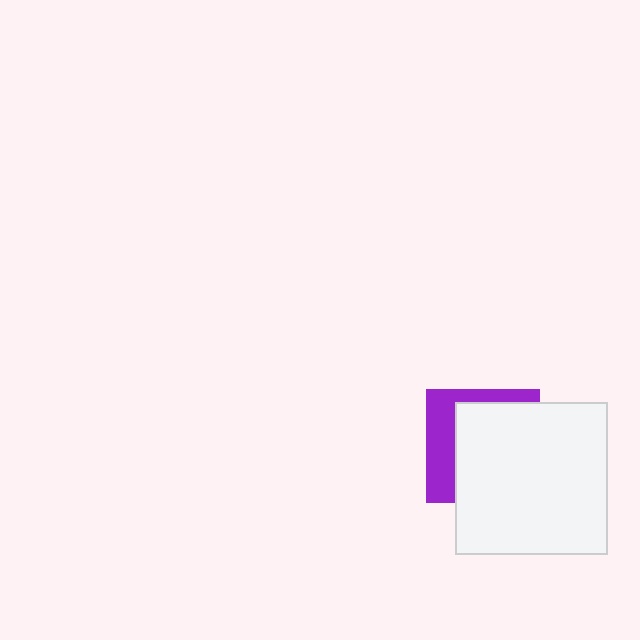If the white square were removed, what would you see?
You would see the complete purple square.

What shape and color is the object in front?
The object in front is a white square.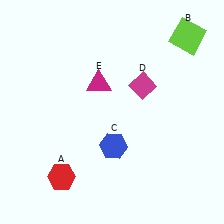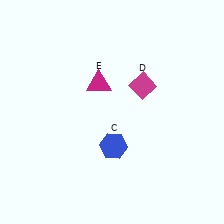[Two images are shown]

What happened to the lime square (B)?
The lime square (B) was removed in Image 2. It was in the top-right area of Image 1.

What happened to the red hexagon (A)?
The red hexagon (A) was removed in Image 2. It was in the bottom-left area of Image 1.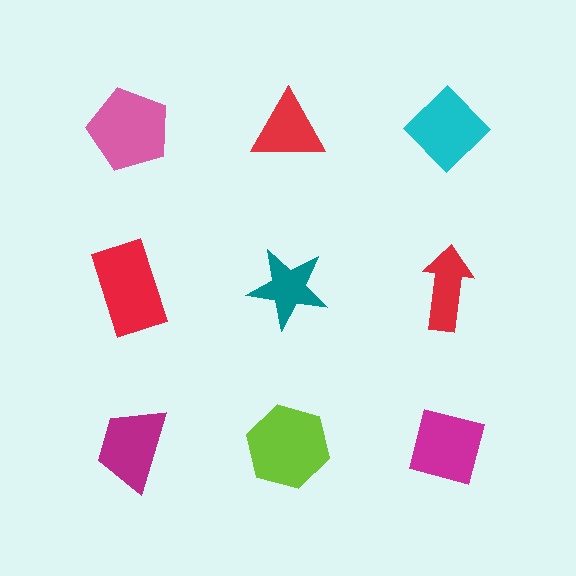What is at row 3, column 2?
A lime hexagon.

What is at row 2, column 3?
A red arrow.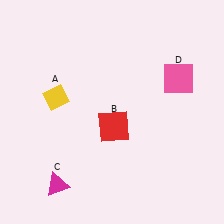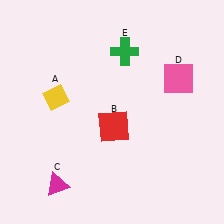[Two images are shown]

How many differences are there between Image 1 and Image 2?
There is 1 difference between the two images.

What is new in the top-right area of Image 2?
A green cross (E) was added in the top-right area of Image 2.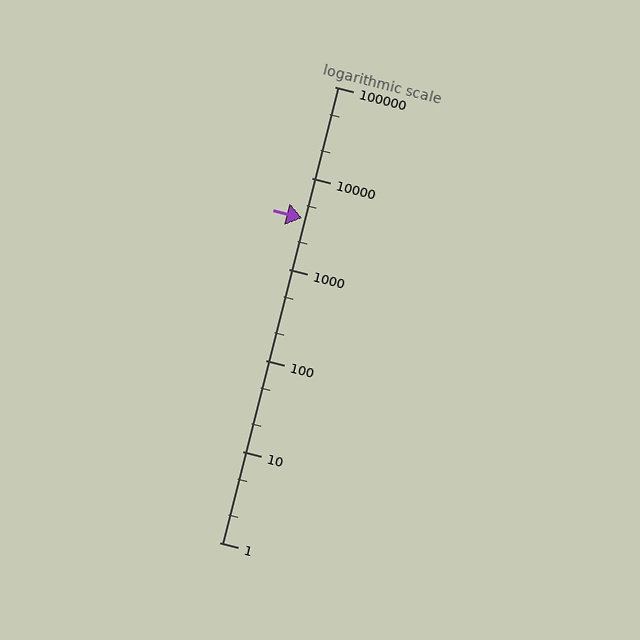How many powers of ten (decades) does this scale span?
The scale spans 5 decades, from 1 to 100000.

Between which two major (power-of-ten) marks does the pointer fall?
The pointer is between 1000 and 10000.